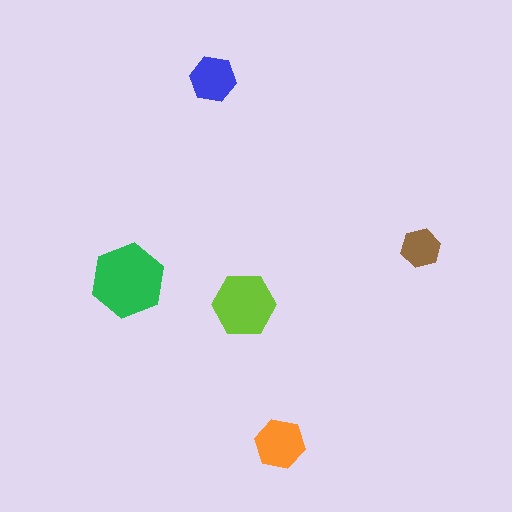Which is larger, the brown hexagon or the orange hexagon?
The orange one.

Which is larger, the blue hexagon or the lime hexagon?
The lime one.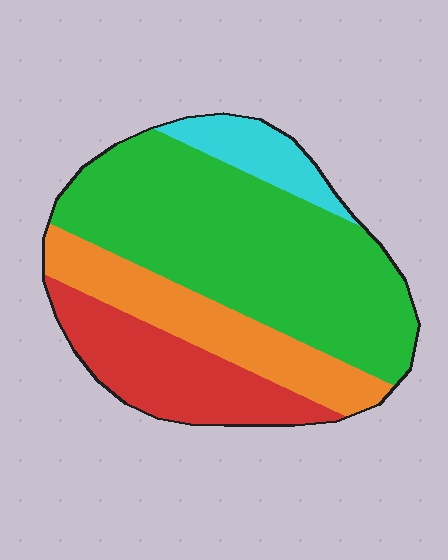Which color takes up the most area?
Green, at roughly 50%.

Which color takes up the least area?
Cyan, at roughly 10%.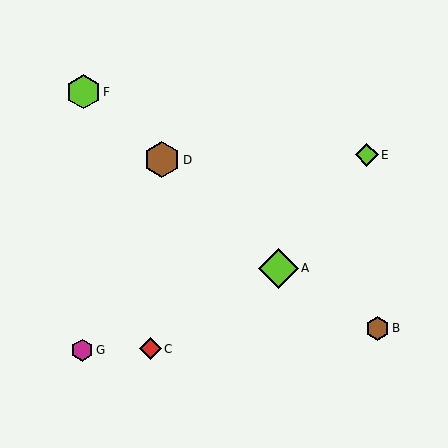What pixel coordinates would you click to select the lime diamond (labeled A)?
Click at (278, 268) to select the lime diamond A.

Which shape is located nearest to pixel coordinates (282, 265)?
The lime diamond (labeled A) at (278, 268) is nearest to that location.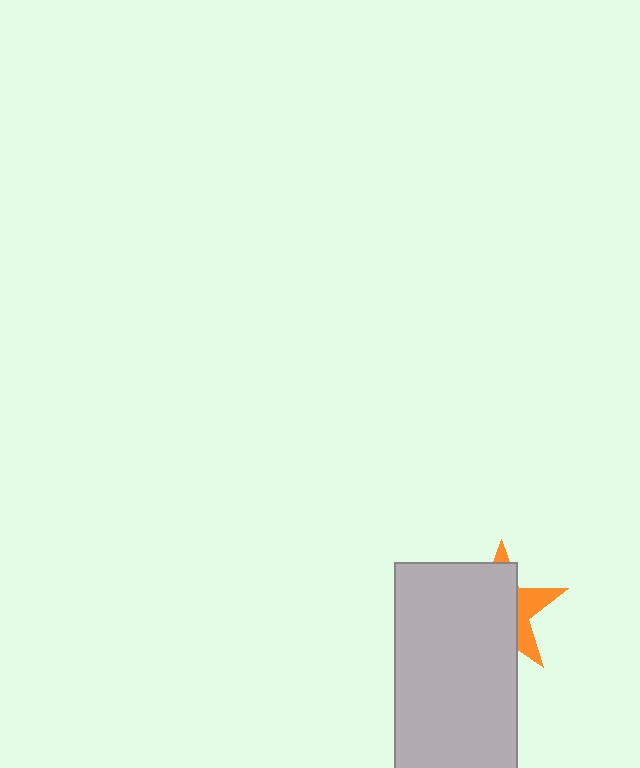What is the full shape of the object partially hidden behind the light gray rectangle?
The partially hidden object is an orange star.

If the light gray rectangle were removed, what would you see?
You would see the complete orange star.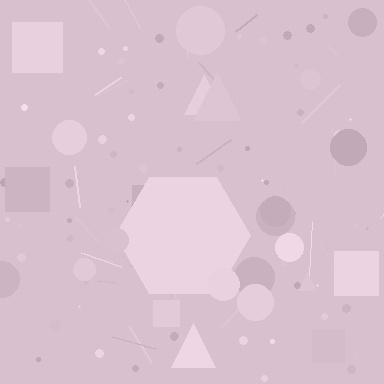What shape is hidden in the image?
A hexagon is hidden in the image.